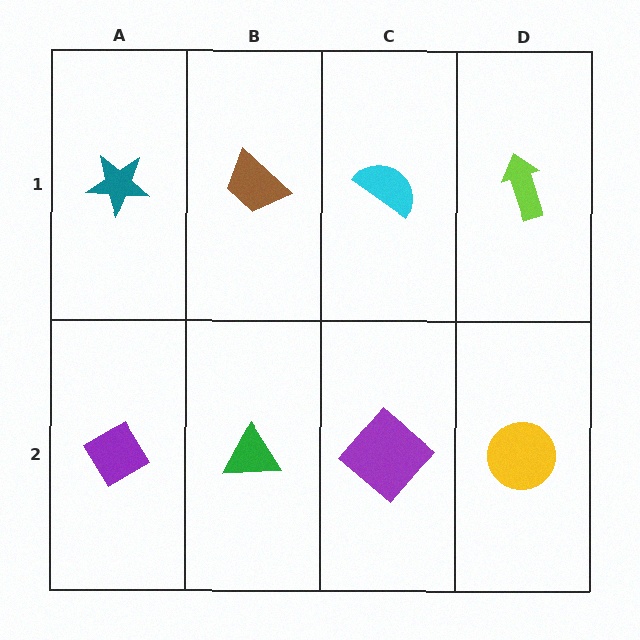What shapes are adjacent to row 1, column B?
A green triangle (row 2, column B), a teal star (row 1, column A), a cyan semicircle (row 1, column C).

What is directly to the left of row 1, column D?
A cyan semicircle.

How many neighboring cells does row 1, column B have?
3.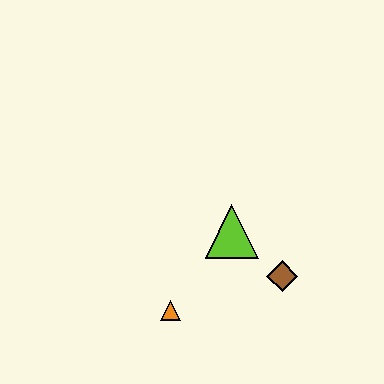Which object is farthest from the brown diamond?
The orange triangle is farthest from the brown diamond.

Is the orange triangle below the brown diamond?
Yes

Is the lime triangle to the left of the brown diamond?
Yes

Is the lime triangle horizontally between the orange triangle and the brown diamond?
Yes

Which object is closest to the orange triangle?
The lime triangle is closest to the orange triangle.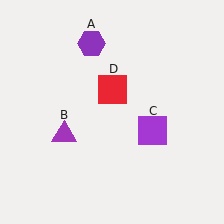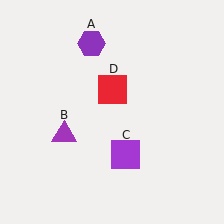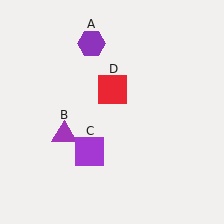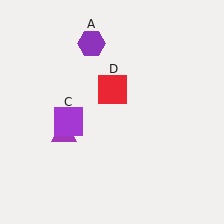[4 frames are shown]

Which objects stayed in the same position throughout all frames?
Purple hexagon (object A) and purple triangle (object B) and red square (object D) remained stationary.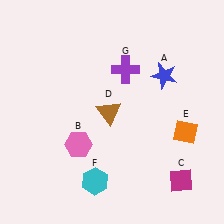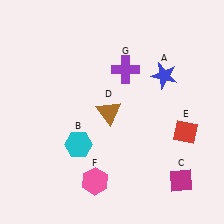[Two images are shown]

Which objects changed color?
B changed from pink to cyan. E changed from orange to red. F changed from cyan to pink.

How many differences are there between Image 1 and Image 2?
There are 3 differences between the two images.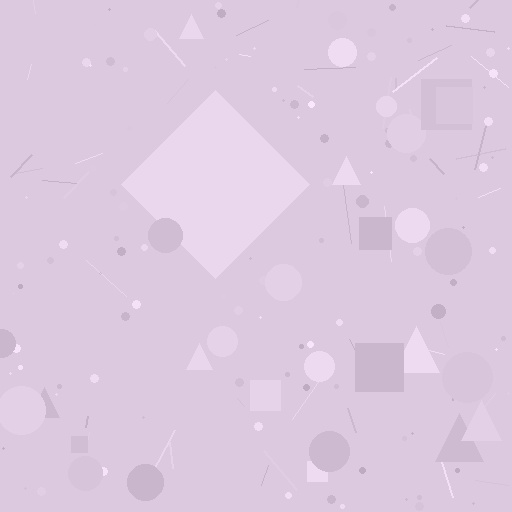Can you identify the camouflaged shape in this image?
The camouflaged shape is a diamond.